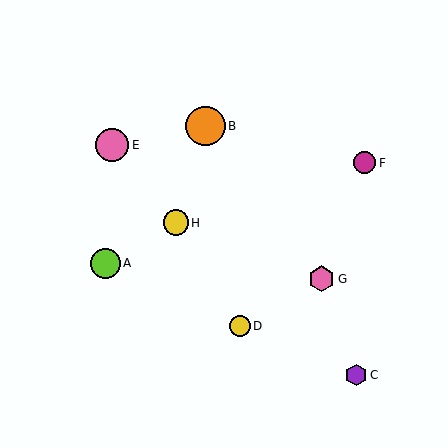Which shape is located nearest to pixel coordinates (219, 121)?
The orange circle (labeled B) at (206, 126) is nearest to that location.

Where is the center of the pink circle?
The center of the pink circle is at (112, 145).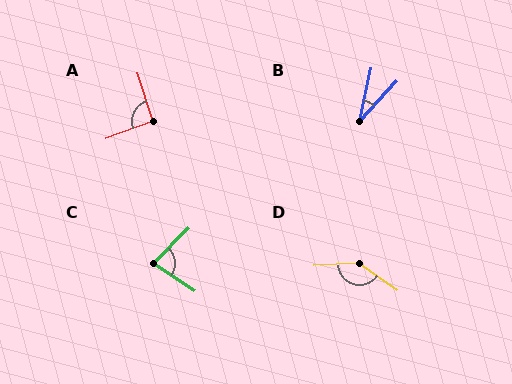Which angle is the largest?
D, at approximately 141 degrees.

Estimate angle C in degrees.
Approximately 79 degrees.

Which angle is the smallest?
B, at approximately 31 degrees.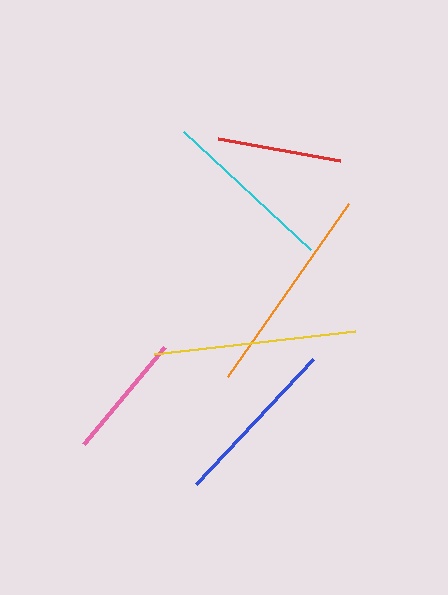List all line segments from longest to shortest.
From longest to shortest: orange, yellow, cyan, blue, pink, red.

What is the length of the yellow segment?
The yellow segment is approximately 202 pixels long.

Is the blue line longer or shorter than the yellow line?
The yellow line is longer than the blue line.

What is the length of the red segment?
The red segment is approximately 123 pixels long.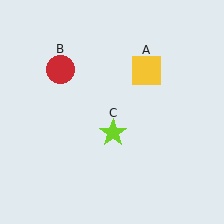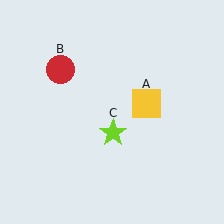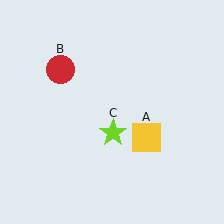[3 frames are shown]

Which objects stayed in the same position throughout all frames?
Red circle (object B) and lime star (object C) remained stationary.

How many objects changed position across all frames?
1 object changed position: yellow square (object A).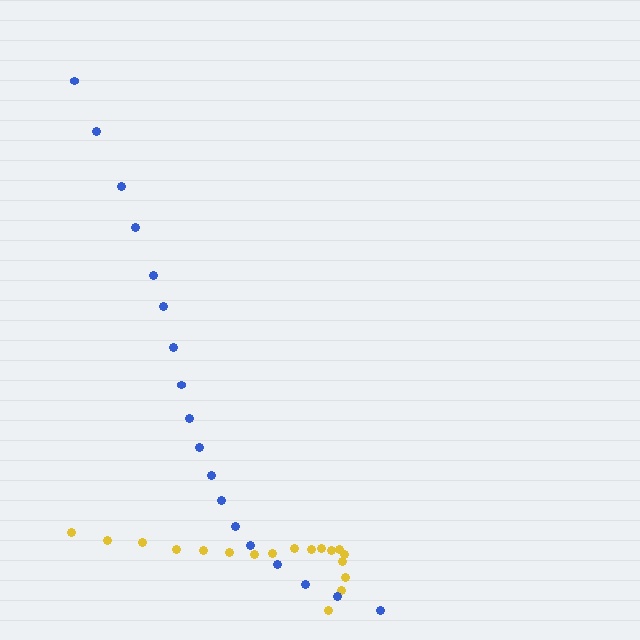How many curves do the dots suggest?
There are 2 distinct paths.